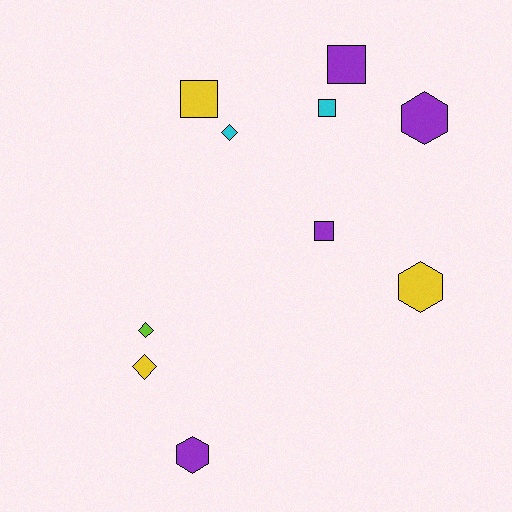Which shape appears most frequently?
Square, with 4 objects.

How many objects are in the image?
There are 10 objects.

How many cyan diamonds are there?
There is 1 cyan diamond.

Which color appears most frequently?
Purple, with 4 objects.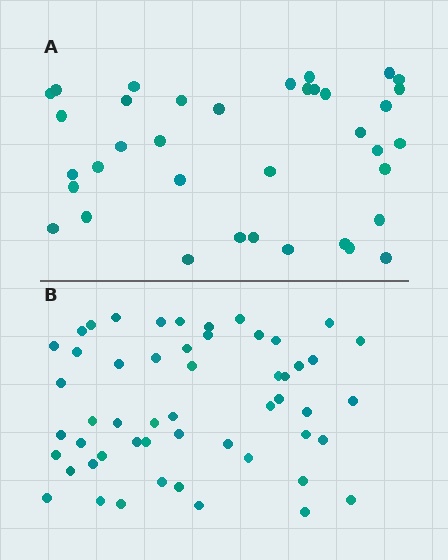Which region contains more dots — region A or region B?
Region B (the bottom region) has more dots.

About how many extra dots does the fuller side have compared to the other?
Region B has approximately 15 more dots than region A.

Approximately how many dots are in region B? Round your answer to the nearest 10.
About 50 dots. (The exact count is 53, which rounds to 50.)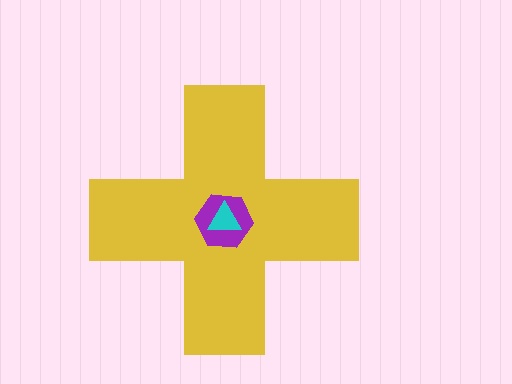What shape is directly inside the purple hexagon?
The cyan triangle.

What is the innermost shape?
The cyan triangle.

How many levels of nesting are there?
3.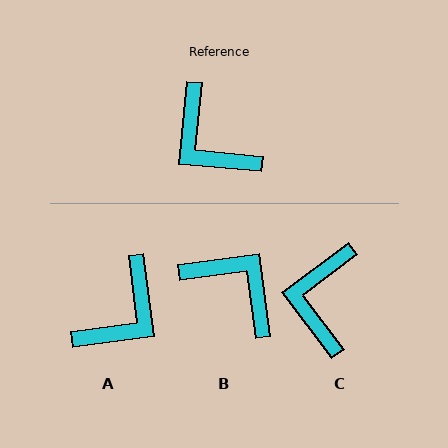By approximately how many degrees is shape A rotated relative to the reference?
Approximately 103 degrees counter-clockwise.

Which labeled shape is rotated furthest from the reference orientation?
B, about 167 degrees away.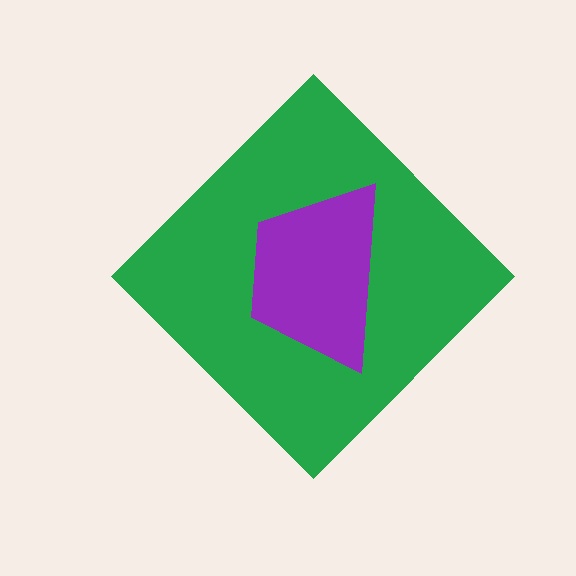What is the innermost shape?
The purple trapezoid.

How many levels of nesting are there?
2.